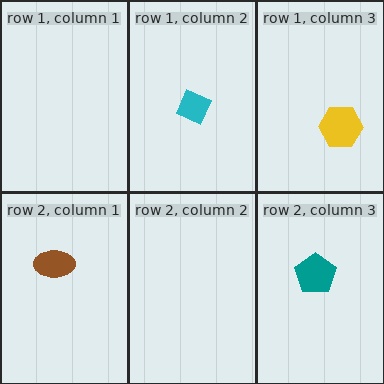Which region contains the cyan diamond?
The row 1, column 2 region.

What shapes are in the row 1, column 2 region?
The cyan diamond.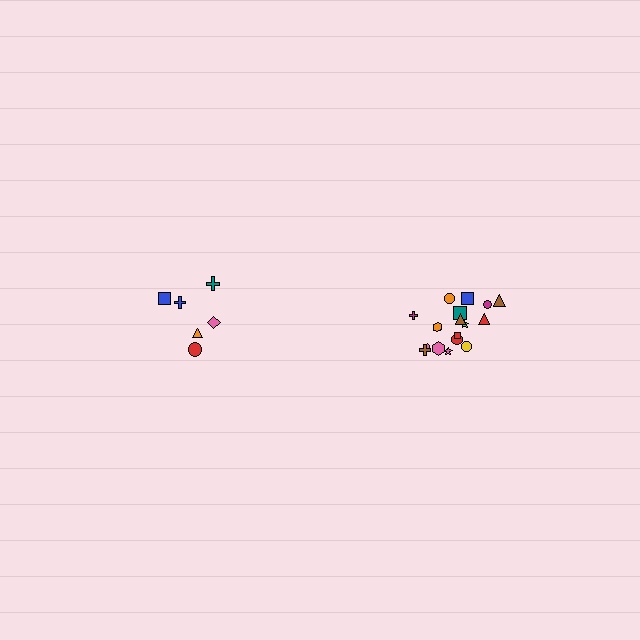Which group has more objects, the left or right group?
The right group.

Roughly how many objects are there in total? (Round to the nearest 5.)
Roughly 25 objects in total.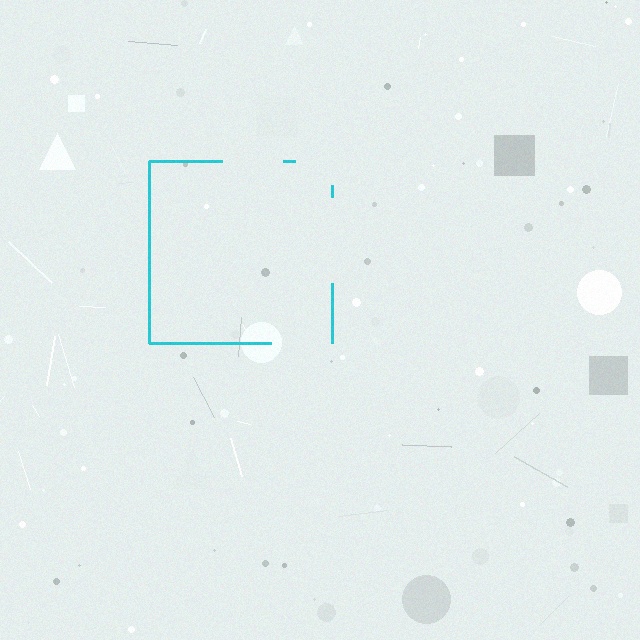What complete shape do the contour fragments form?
The contour fragments form a square.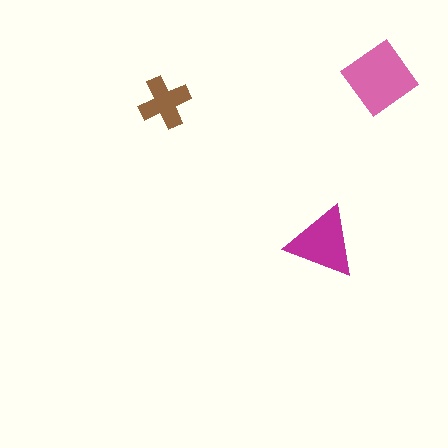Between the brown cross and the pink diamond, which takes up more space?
The pink diamond.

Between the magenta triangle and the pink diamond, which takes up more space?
The pink diamond.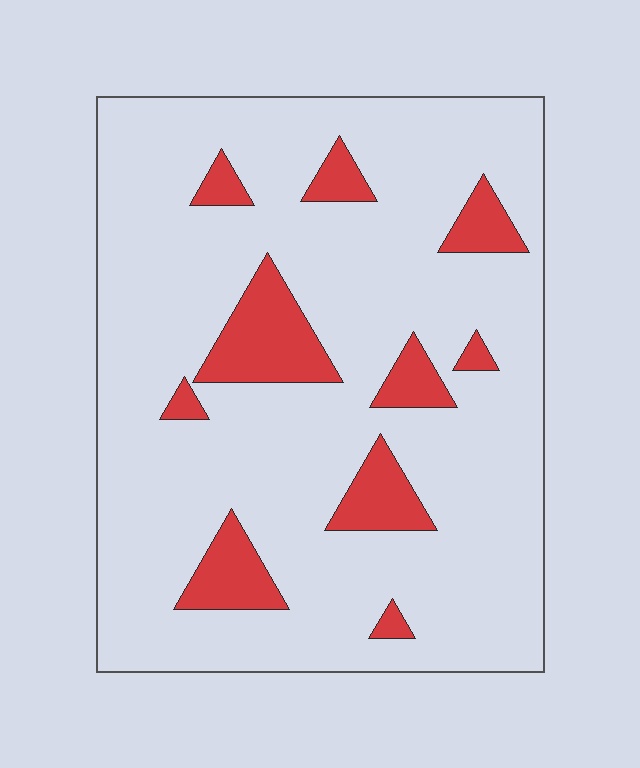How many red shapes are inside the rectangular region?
10.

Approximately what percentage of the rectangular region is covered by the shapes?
Approximately 15%.